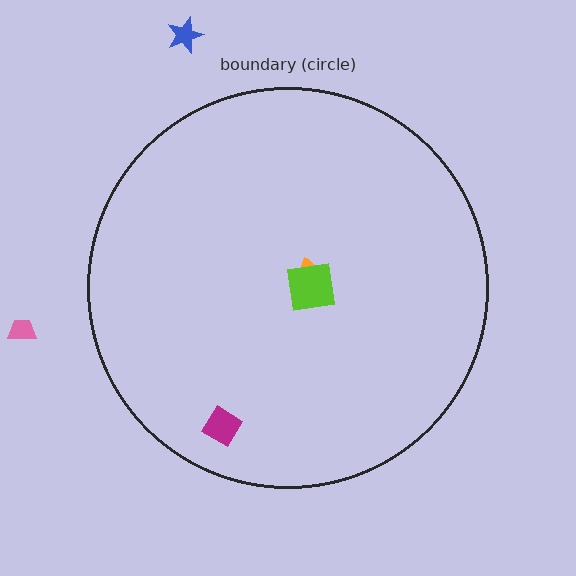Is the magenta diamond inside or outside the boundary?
Inside.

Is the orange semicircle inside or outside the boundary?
Inside.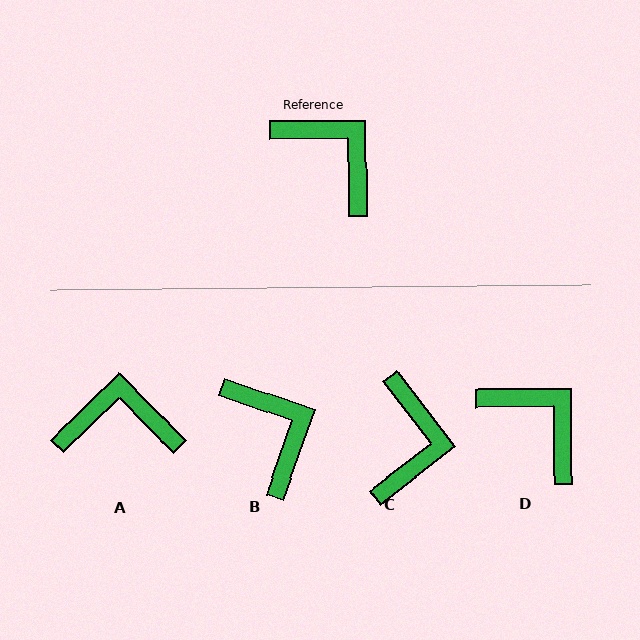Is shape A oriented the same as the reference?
No, it is off by about 44 degrees.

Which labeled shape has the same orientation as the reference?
D.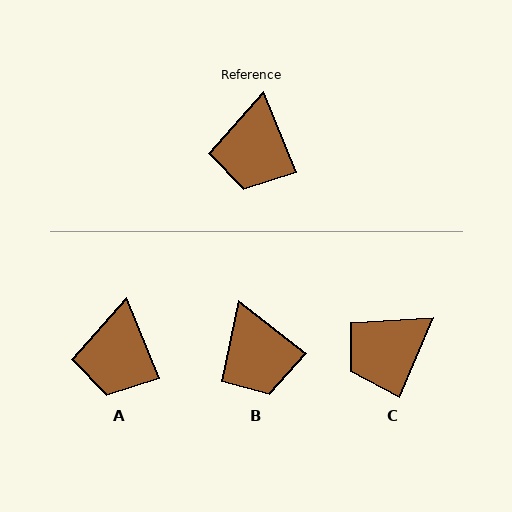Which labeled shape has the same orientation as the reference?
A.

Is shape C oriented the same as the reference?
No, it is off by about 45 degrees.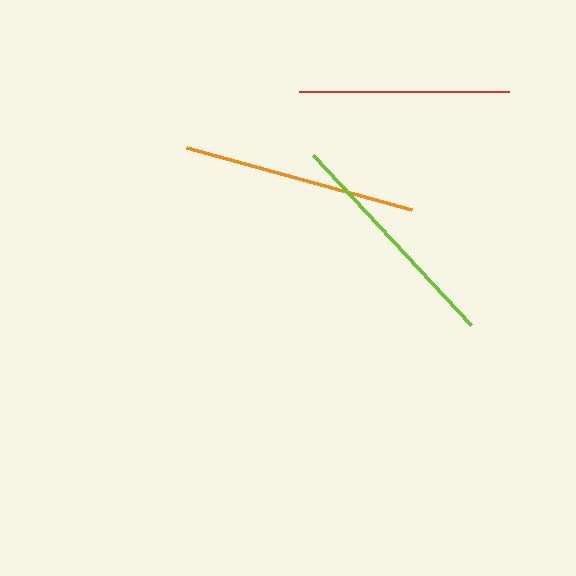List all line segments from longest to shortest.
From longest to shortest: orange, lime, red.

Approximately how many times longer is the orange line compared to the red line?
The orange line is approximately 1.1 times the length of the red line.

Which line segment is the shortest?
The red line is the shortest at approximately 209 pixels.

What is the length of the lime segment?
The lime segment is approximately 232 pixels long.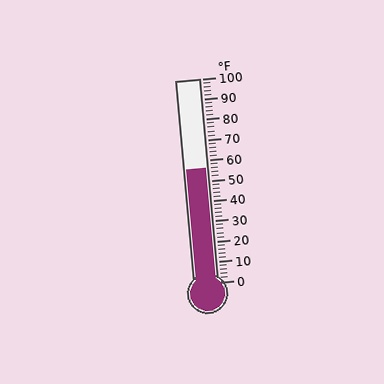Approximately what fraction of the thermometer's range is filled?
The thermometer is filled to approximately 55% of its range.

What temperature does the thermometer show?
The thermometer shows approximately 56°F.